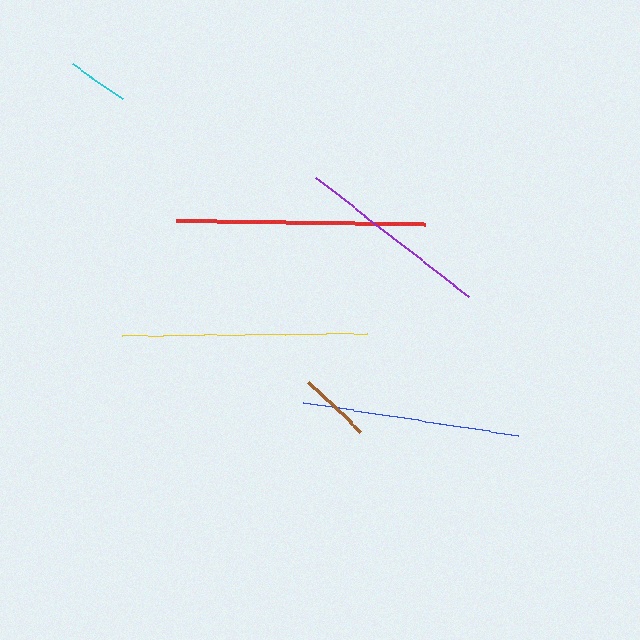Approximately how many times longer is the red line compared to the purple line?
The red line is approximately 1.3 times the length of the purple line.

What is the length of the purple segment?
The purple segment is approximately 194 pixels long.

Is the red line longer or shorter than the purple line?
The red line is longer than the purple line.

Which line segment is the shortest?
The cyan line is the shortest at approximately 61 pixels.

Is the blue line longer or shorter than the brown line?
The blue line is longer than the brown line.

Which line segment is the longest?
The red line is the longest at approximately 250 pixels.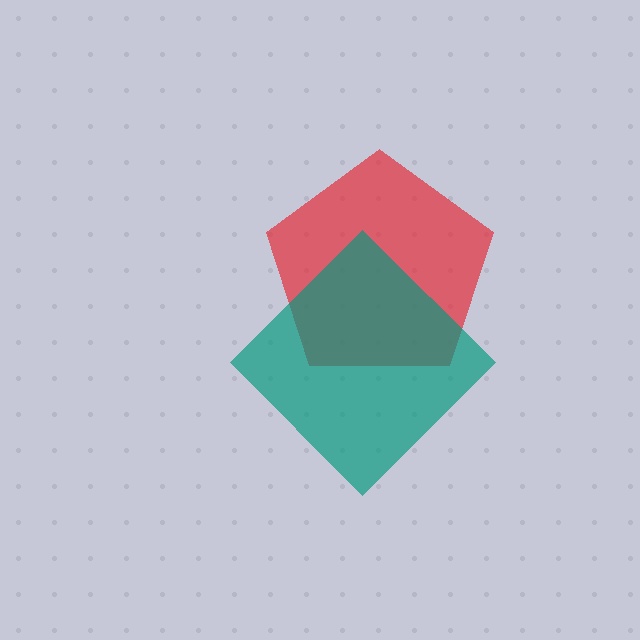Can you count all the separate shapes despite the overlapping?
Yes, there are 2 separate shapes.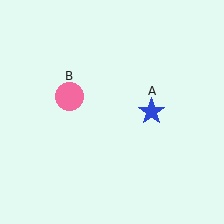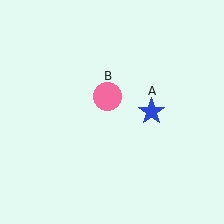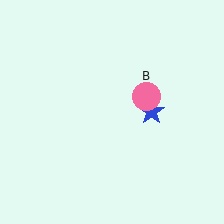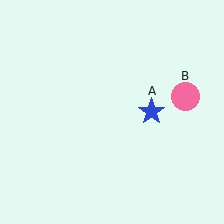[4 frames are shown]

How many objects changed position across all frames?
1 object changed position: pink circle (object B).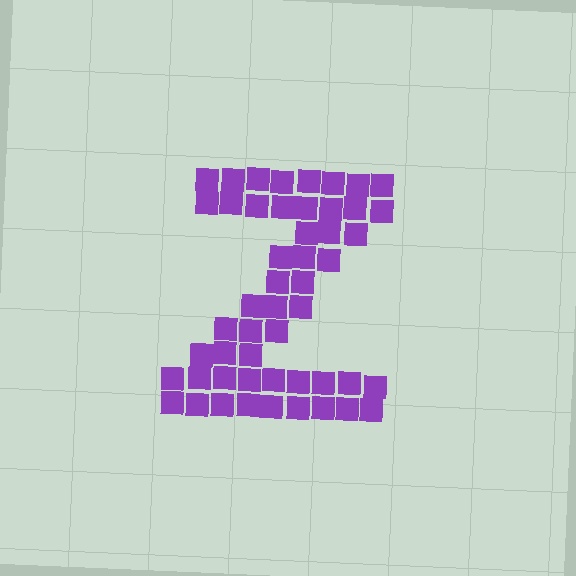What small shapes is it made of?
It is made of small squares.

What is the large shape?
The large shape is the letter Z.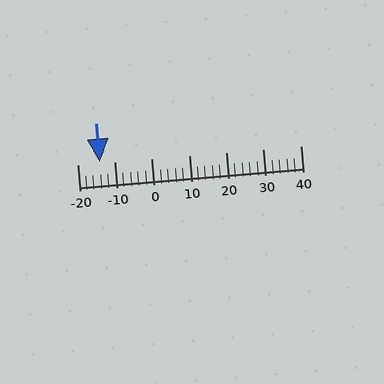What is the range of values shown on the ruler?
The ruler shows values from -20 to 40.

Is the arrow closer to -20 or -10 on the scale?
The arrow is closer to -10.